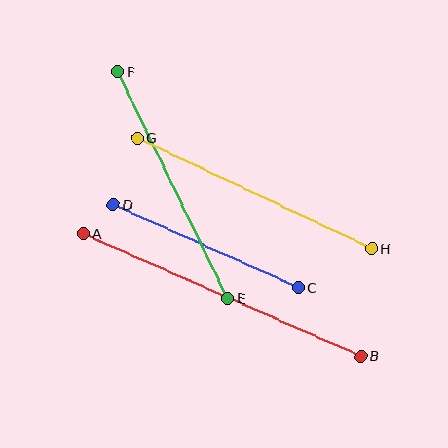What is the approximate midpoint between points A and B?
The midpoint is at approximately (222, 295) pixels.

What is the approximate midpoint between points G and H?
The midpoint is at approximately (255, 193) pixels.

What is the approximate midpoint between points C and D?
The midpoint is at approximately (206, 246) pixels.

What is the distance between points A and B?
The distance is approximately 303 pixels.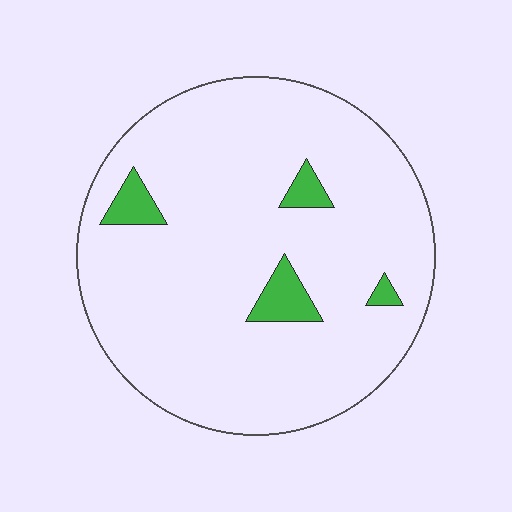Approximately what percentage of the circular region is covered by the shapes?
Approximately 5%.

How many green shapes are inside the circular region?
4.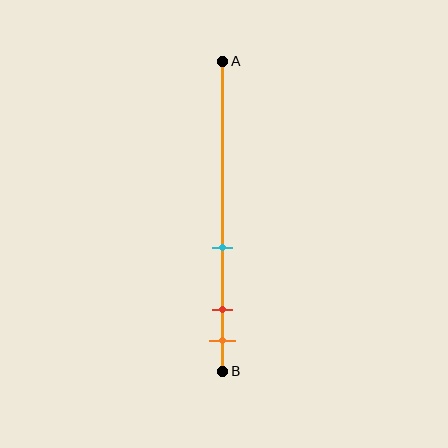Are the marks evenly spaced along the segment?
No, the marks are not evenly spaced.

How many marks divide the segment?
There are 3 marks dividing the segment.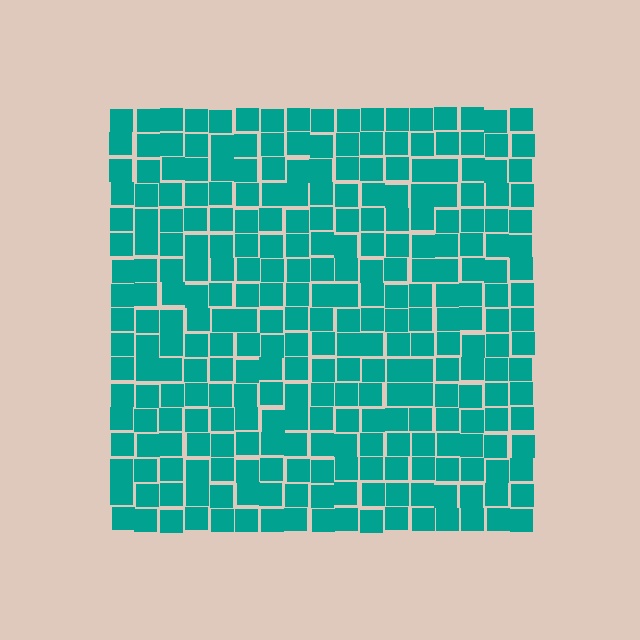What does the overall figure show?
The overall figure shows a square.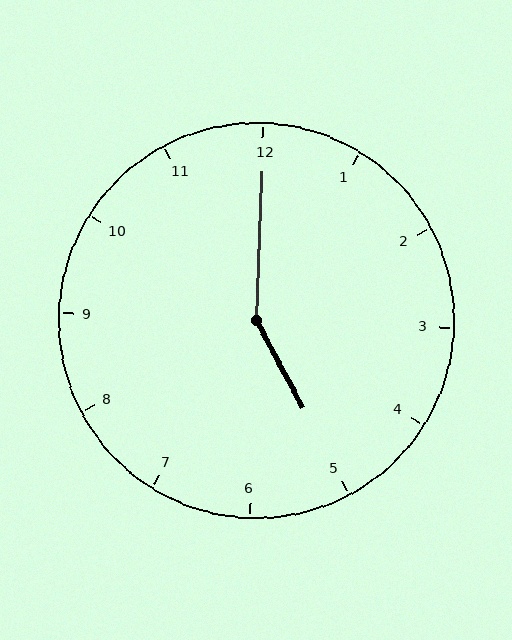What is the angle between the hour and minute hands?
Approximately 150 degrees.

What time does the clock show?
5:00.